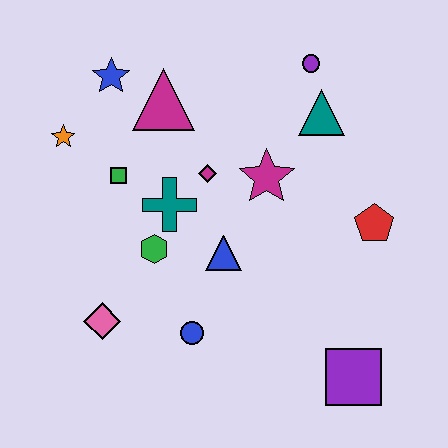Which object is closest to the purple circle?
The teal triangle is closest to the purple circle.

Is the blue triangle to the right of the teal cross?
Yes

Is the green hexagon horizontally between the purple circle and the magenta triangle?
No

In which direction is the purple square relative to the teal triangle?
The purple square is below the teal triangle.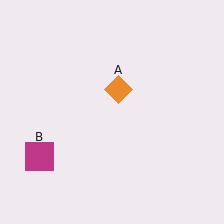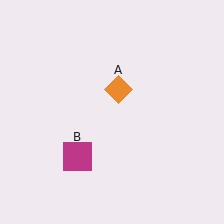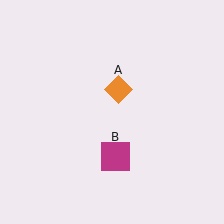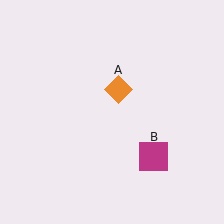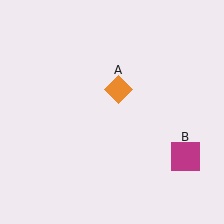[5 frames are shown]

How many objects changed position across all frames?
1 object changed position: magenta square (object B).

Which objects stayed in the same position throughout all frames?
Orange diamond (object A) remained stationary.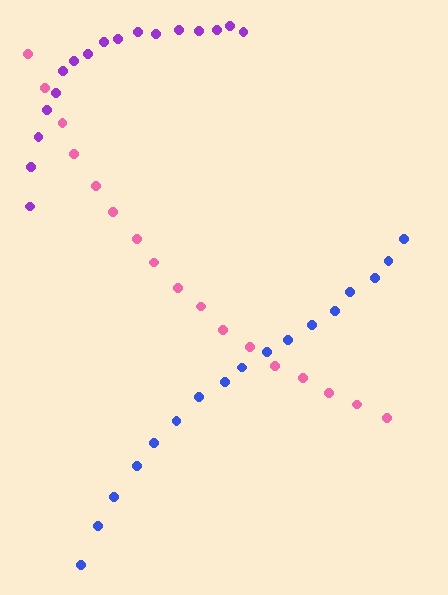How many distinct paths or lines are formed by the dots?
There are 3 distinct paths.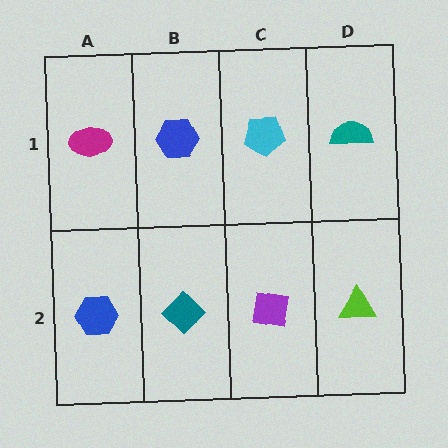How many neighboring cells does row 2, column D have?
2.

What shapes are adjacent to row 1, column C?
A purple square (row 2, column C), a blue hexagon (row 1, column B), a teal semicircle (row 1, column D).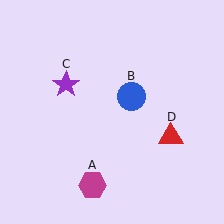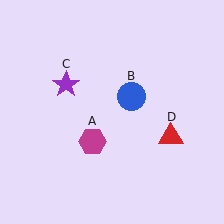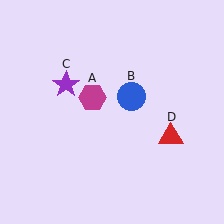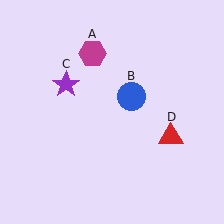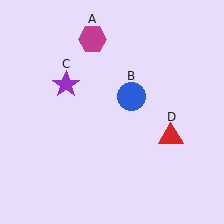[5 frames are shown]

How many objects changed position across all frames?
1 object changed position: magenta hexagon (object A).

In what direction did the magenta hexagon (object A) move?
The magenta hexagon (object A) moved up.